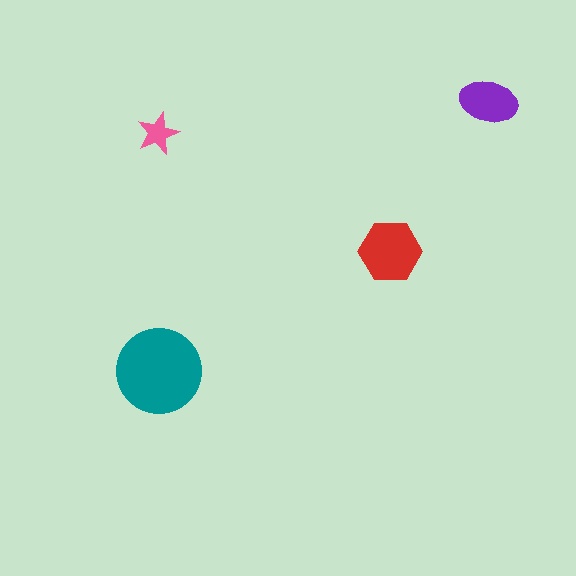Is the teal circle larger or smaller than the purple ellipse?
Larger.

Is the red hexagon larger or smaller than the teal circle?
Smaller.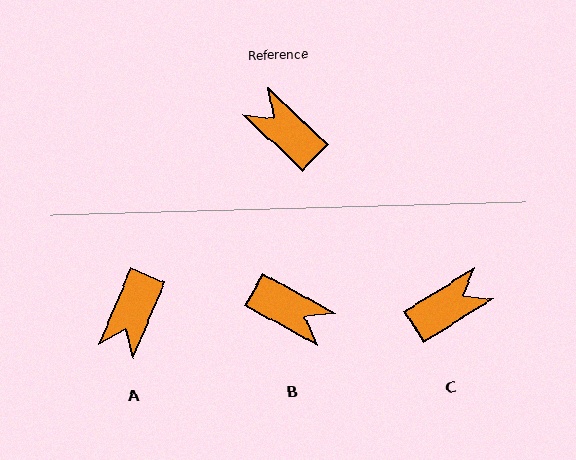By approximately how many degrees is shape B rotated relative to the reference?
Approximately 165 degrees clockwise.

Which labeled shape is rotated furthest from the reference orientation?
B, about 165 degrees away.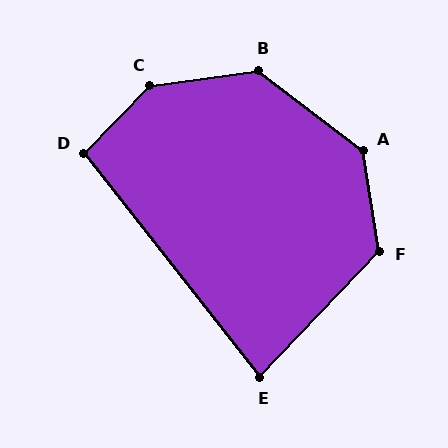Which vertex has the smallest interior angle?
E, at approximately 82 degrees.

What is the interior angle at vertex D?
Approximately 98 degrees (obtuse).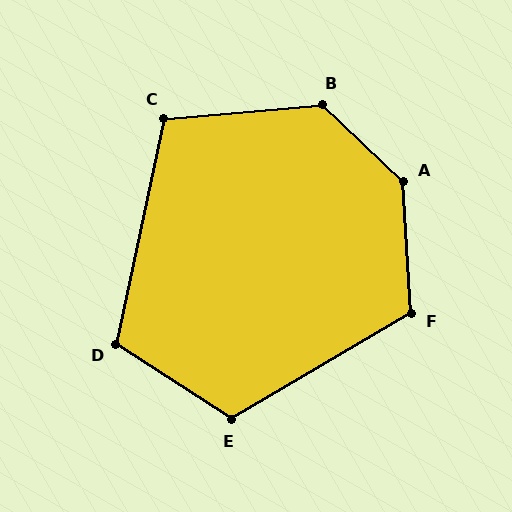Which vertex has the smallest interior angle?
C, at approximately 107 degrees.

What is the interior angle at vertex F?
Approximately 117 degrees (obtuse).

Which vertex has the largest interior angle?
A, at approximately 137 degrees.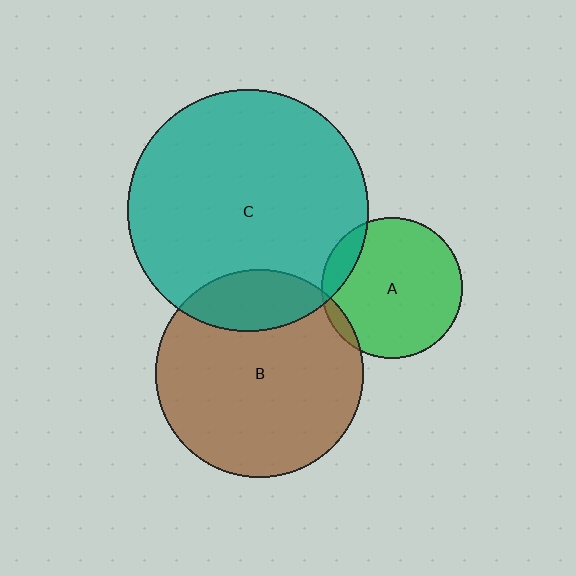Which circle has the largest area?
Circle C (teal).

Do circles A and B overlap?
Yes.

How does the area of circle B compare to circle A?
Approximately 2.1 times.